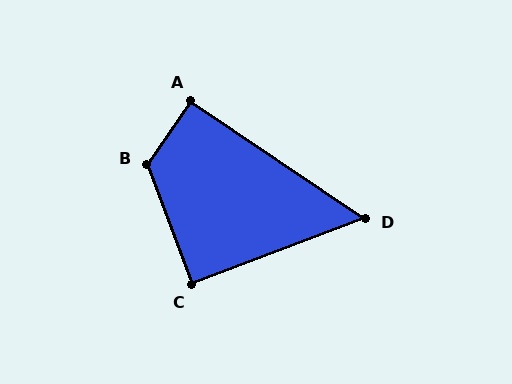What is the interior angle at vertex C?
Approximately 90 degrees (approximately right).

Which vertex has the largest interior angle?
B, at approximately 125 degrees.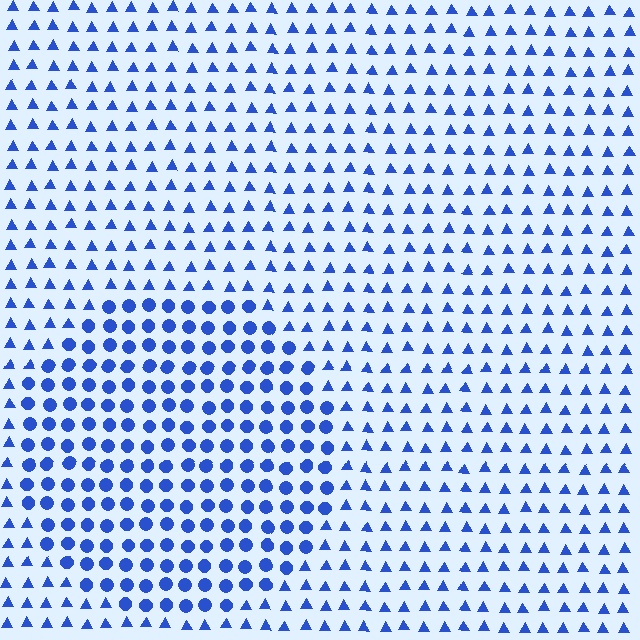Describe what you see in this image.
The image is filled with small blue elements arranged in a uniform grid. A circle-shaped region contains circles, while the surrounding area contains triangles. The boundary is defined purely by the change in element shape.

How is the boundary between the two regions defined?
The boundary is defined by a change in element shape: circles inside vs. triangles outside. All elements share the same color and spacing.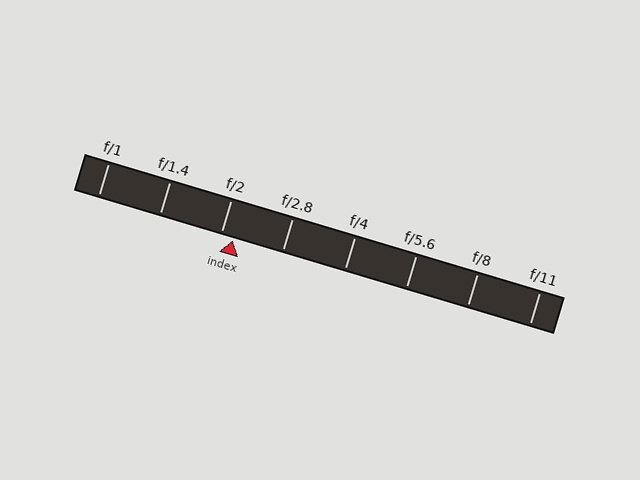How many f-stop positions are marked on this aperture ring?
There are 8 f-stop positions marked.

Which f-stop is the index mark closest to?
The index mark is closest to f/2.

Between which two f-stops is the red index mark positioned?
The index mark is between f/2 and f/2.8.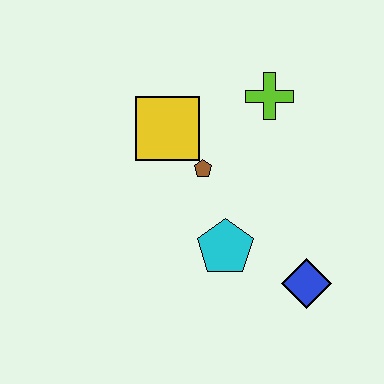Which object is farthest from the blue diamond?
The yellow square is farthest from the blue diamond.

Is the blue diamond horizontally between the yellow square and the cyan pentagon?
No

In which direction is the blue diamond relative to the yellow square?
The blue diamond is below the yellow square.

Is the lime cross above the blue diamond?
Yes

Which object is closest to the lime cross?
The brown pentagon is closest to the lime cross.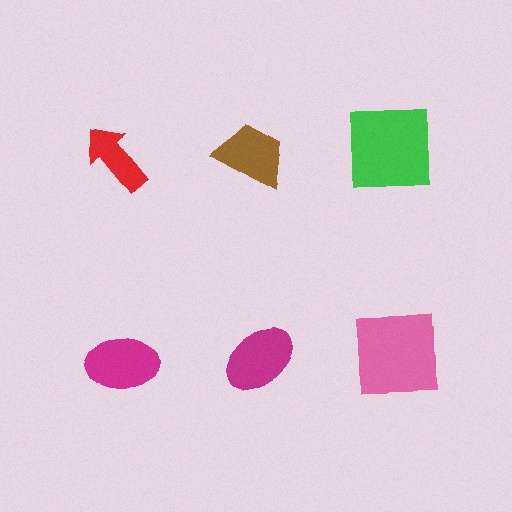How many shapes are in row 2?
3 shapes.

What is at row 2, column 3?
A pink square.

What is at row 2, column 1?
A magenta ellipse.